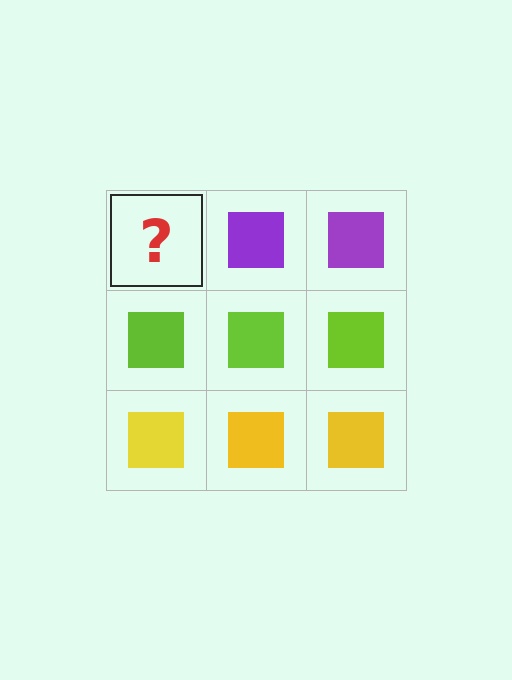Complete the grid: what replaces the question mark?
The question mark should be replaced with a purple square.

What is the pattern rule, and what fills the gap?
The rule is that each row has a consistent color. The gap should be filled with a purple square.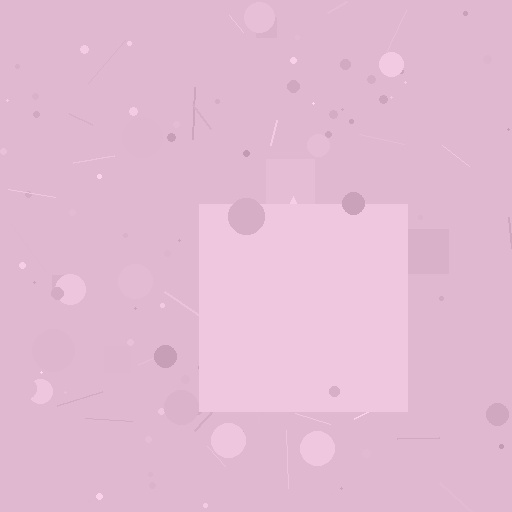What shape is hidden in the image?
A square is hidden in the image.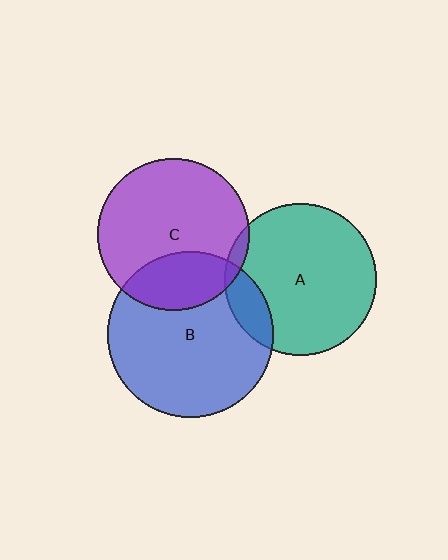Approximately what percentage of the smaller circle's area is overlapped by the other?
Approximately 15%.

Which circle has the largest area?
Circle B (blue).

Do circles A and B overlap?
Yes.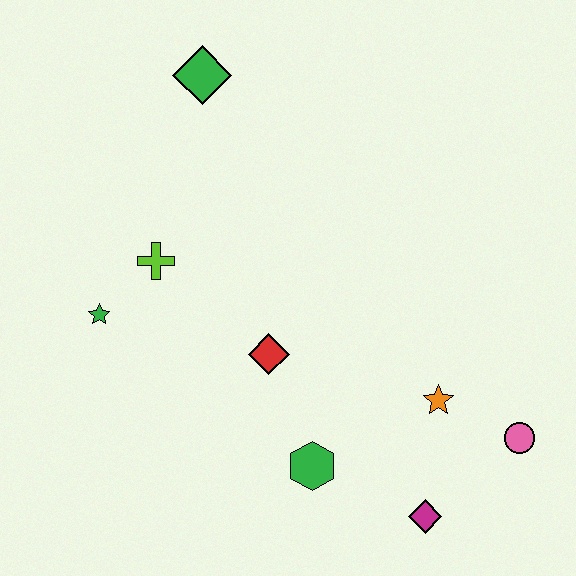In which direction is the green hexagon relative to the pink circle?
The green hexagon is to the left of the pink circle.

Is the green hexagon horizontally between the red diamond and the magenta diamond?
Yes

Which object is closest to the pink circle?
The orange star is closest to the pink circle.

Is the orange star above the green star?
No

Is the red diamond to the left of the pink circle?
Yes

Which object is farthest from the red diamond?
The green diamond is farthest from the red diamond.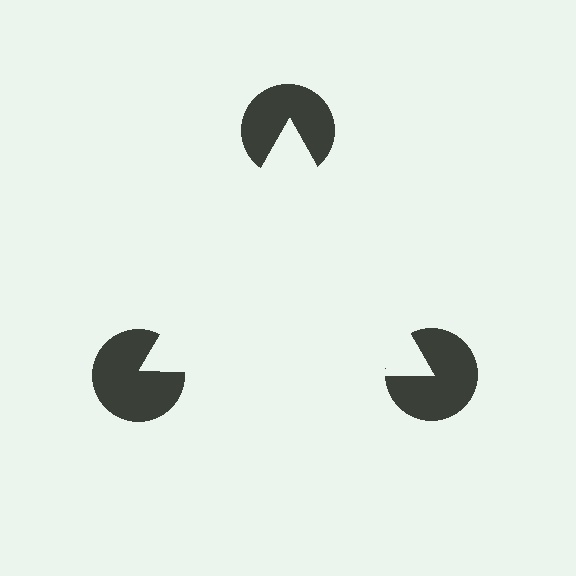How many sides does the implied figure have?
3 sides.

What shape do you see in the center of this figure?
An illusory triangle — its edges are inferred from the aligned wedge cuts in the pac-man discs, not physically drawn.